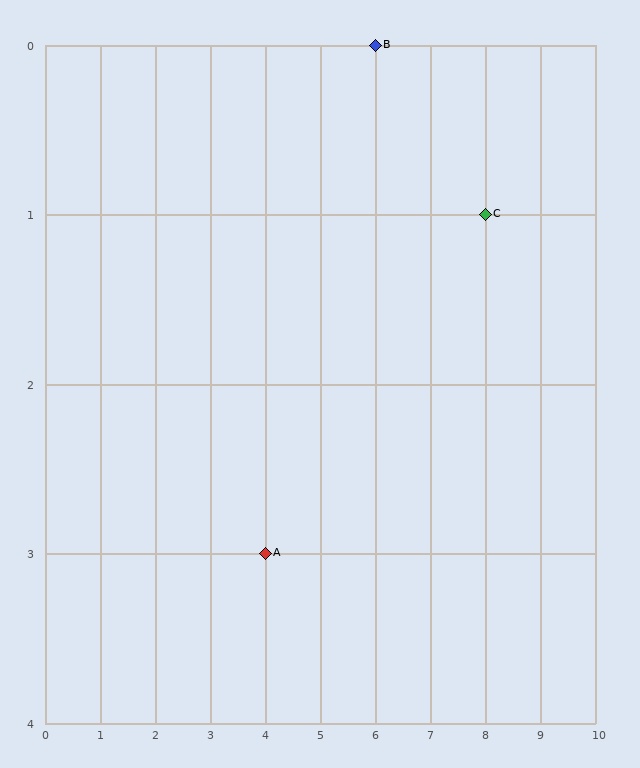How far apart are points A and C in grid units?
Points A and C are 4 columns and 2 rows apart (about 4.5 grid units diagonally).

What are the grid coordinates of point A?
Point A is at grid coordinates (4, 3).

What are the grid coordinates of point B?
Point B is at grid coordinates (6, 0).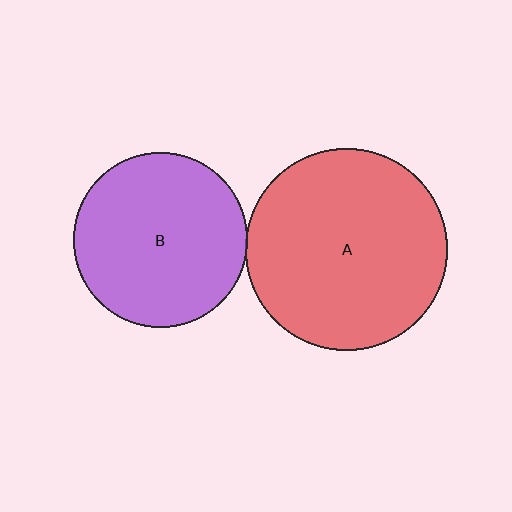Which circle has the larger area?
Circle A (red).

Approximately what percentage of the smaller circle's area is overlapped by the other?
Approximately 5%.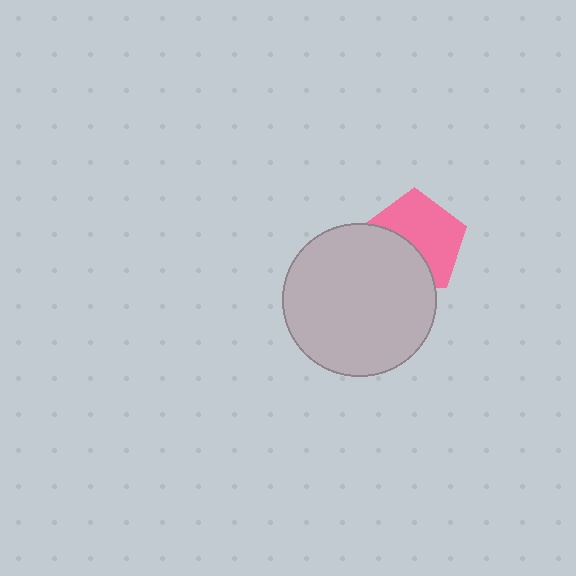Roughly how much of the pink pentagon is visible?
About half of it is visible (roughly 59%).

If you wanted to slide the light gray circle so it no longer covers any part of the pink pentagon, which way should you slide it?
Slide it toward the lower-left — that is the most direct way to separate the two shapes.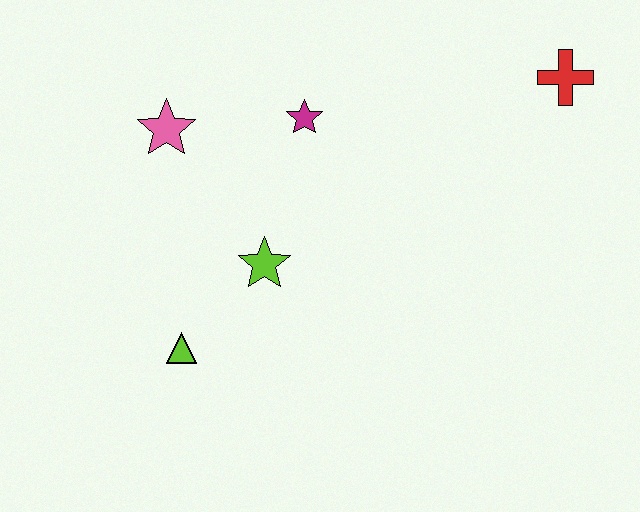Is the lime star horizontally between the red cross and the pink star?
Yes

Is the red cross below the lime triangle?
No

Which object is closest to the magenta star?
The pink star is closest to the magenta star.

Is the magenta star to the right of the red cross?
No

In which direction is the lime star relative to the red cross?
The lime star is to the left of the red cross.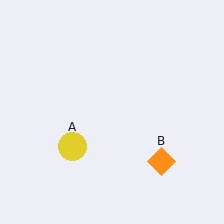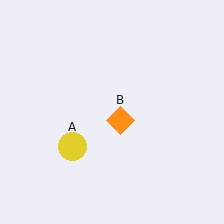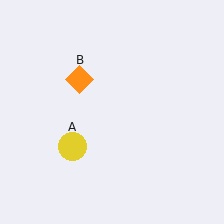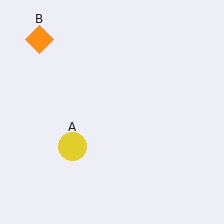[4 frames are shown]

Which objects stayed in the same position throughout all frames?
Yellow circle (object A) remained stationary.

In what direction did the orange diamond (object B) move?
The orange diamond (object B) moved up and to the left.